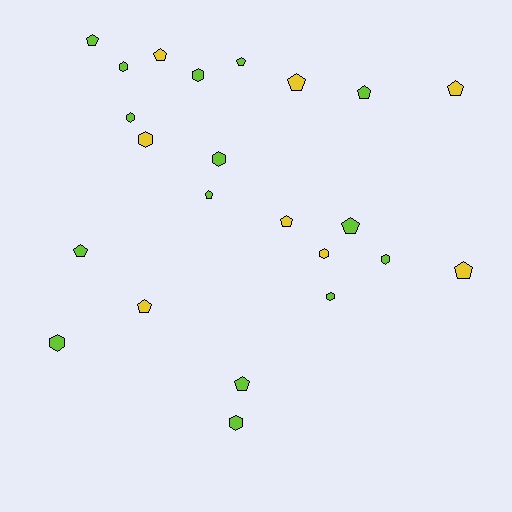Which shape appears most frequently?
Pentagon, with 13 objects.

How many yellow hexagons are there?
There are 2 yellow hexagons.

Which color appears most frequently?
Lime, with 15 objects.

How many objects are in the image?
There are 23 objects.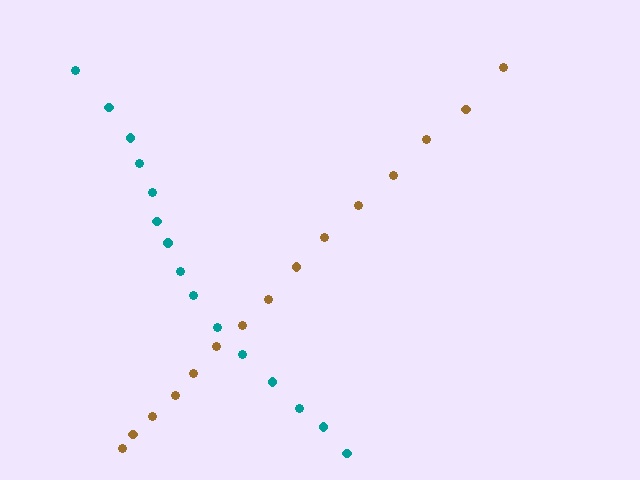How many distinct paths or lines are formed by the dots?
There are 2 distinct paths.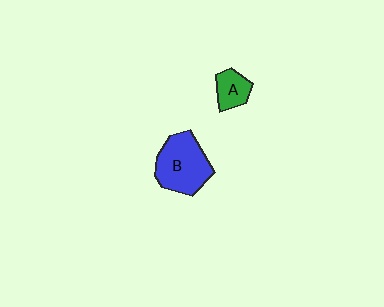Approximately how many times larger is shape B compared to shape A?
Approximately 2.3 times.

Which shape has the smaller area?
Shape A (green).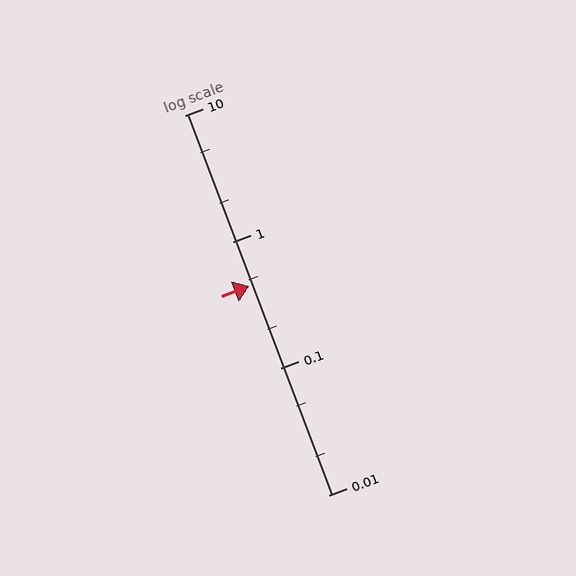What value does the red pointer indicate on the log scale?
The pointer indicates approximately 0.45.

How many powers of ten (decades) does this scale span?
The scale spans 3 decades, from 0.01 to 10.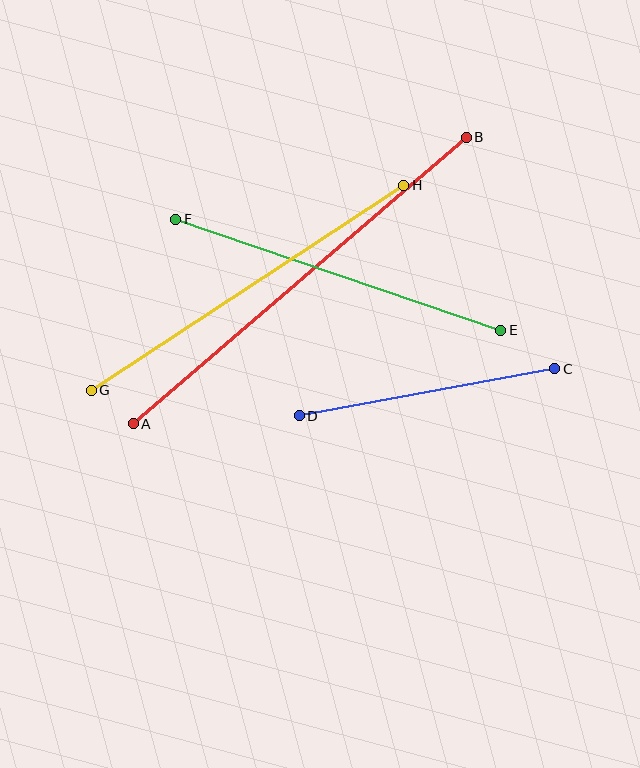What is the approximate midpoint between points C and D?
The midpoint is at approximately (427, 392) pixels.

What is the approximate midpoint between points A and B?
The midpoint is at approximately (300, 280) pixels.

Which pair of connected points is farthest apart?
Points A and B are farthest apart.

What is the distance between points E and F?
The distance is approximately 344 pixels.